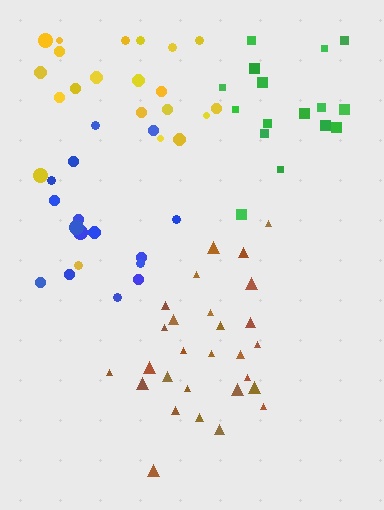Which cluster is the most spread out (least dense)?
Yellow.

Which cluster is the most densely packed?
Brown.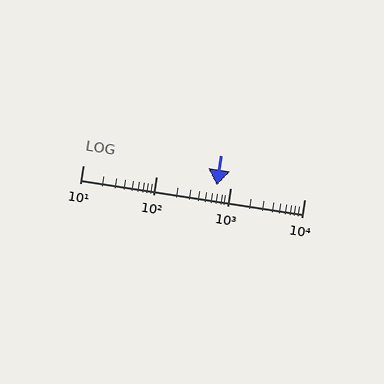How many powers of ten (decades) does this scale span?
The scale spans 3 decades, from 10 to 10000.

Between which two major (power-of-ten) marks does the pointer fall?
The pointer is between 100 and 1000.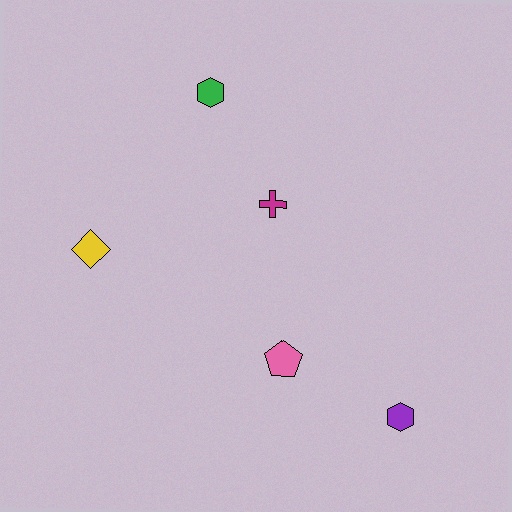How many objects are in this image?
There are 5 objects.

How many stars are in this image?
There are no stars.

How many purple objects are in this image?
There is 1 purple object.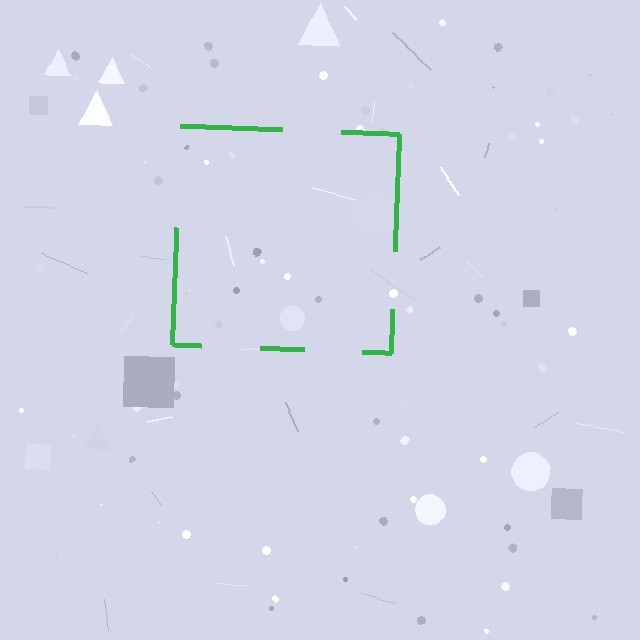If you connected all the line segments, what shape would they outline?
They would outline a square.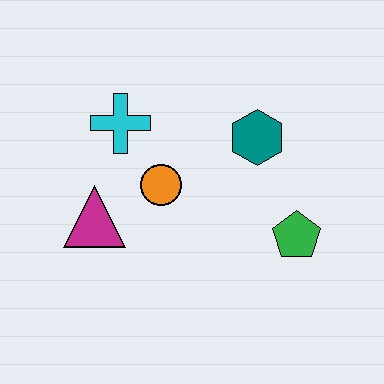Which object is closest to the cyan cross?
The orange circle is closest to the cyan cross.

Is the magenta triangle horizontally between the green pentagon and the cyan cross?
No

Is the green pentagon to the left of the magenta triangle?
No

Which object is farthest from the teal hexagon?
The magenta triangle is farthest from the teal hexagon.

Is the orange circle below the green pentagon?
No